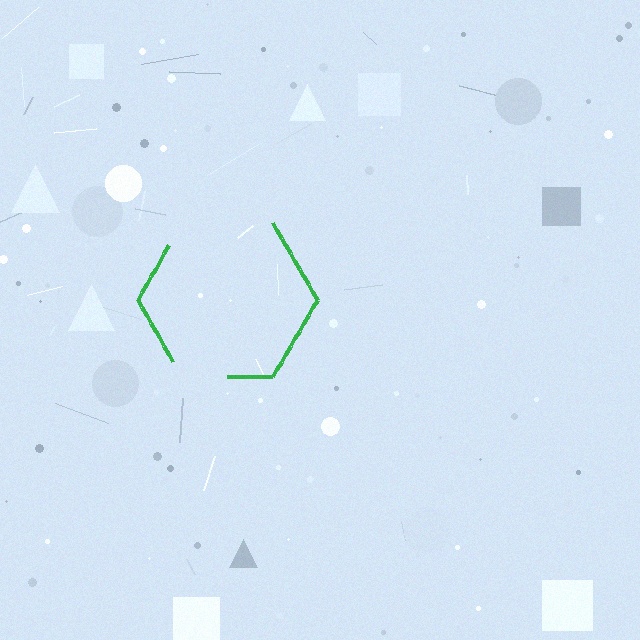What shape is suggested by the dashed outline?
The dashed outline suggests a hexagon.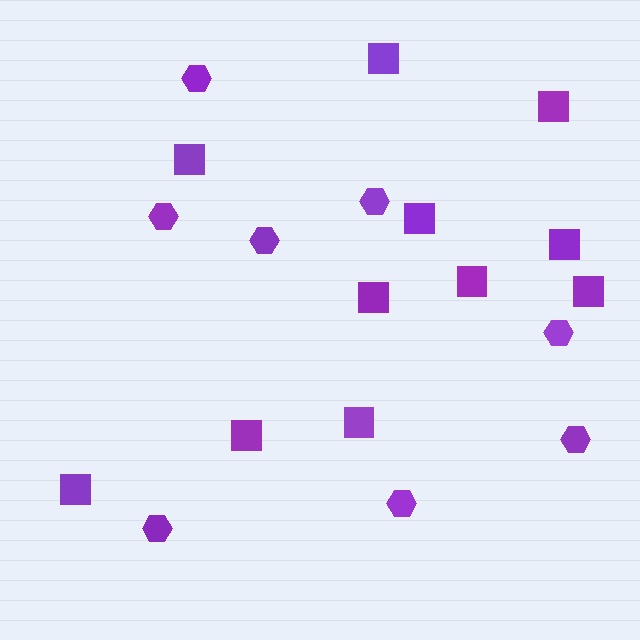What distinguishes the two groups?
There are 2 groups: one group of hexagons (8) and one group of squares (11).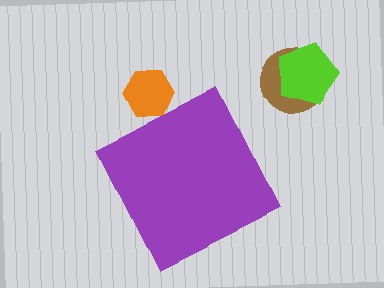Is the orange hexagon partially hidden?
Yes, the orange hexagon is partially hidden behind the purple diamond.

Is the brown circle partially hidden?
No, the brown circle is fully visible.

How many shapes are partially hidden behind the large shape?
1 shape is partially hidden.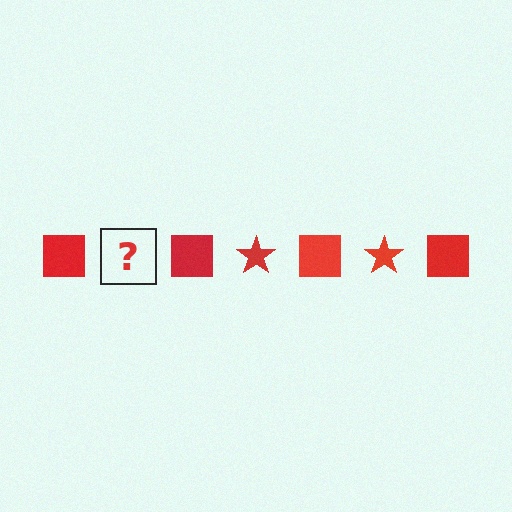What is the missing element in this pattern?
The missing element is a red star.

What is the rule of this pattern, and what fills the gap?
The rule is that the pattern cycles through square, star shapes in red. The gap should be filled with a red star.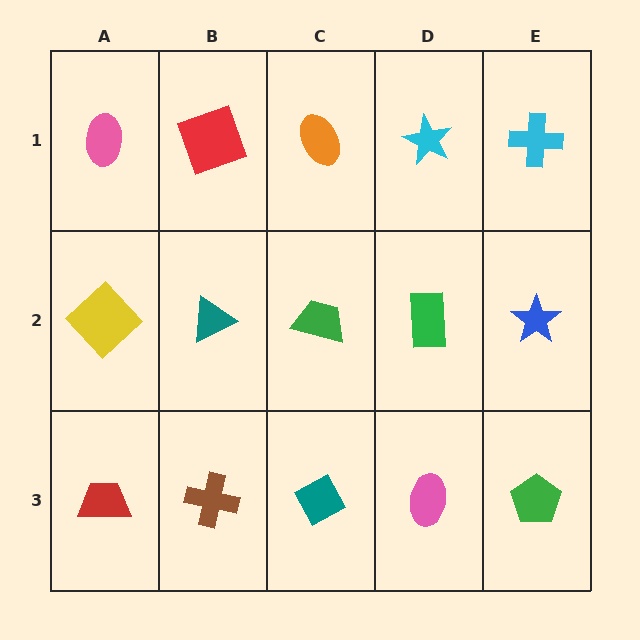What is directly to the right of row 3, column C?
A pink ellipse.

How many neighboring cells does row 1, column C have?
3.